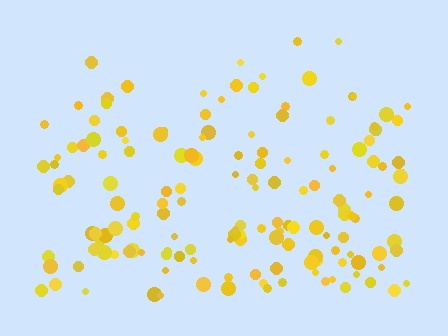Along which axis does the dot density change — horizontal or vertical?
Vertical.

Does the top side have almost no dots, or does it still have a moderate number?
Still a moderate number, just noticeably fewer than the bottom.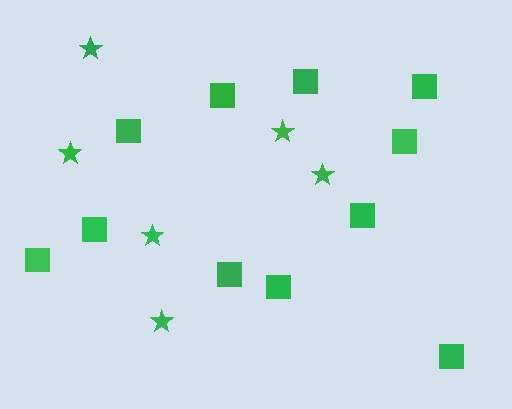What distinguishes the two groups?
There are 2 groups: one group of stars (6) and one group of squares (11).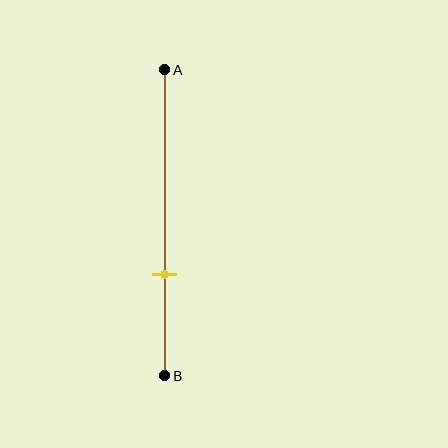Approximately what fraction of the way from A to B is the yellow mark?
The yellow mark is approximately 65% of the way from A to B.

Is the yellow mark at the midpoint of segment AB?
No, the mark is at about 65% from A, not at the 50% midpoint.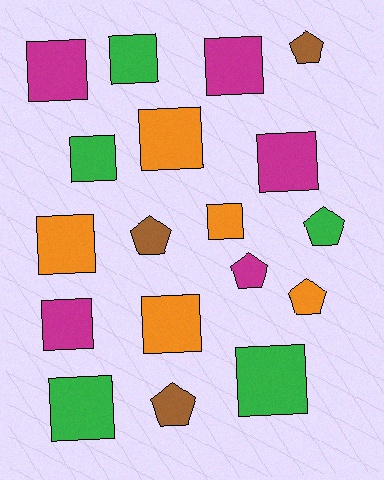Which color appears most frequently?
Orange, with 5 objects.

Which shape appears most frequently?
Square, with 12 objects.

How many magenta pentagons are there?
There is 1 magenta pentagon.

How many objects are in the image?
There are 18 objects.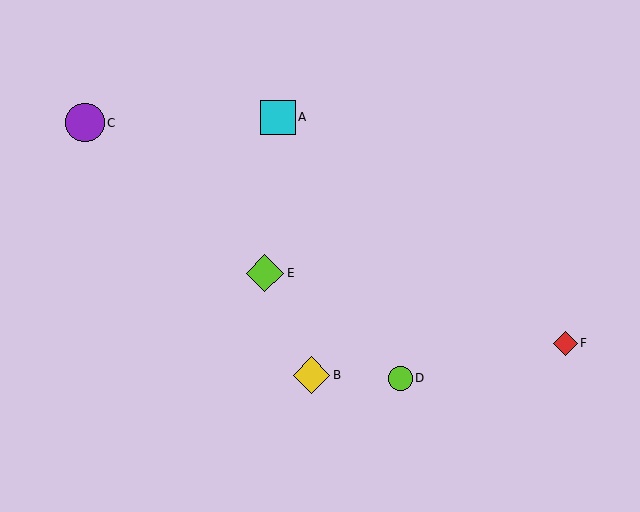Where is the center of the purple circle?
The center of the purple circle is at (85, 123).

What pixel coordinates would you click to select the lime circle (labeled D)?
Click at (400, 378) to select the lime circle D.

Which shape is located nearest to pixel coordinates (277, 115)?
The cyan square (labeled A) at (278, 117) is nearest to that location.